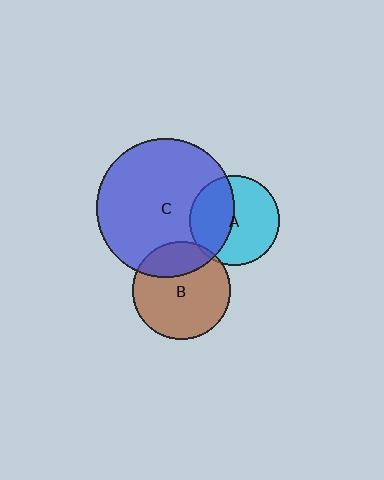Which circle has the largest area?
Circle C (blue).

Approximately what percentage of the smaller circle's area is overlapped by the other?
Approximately 5%.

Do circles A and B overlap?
Yes.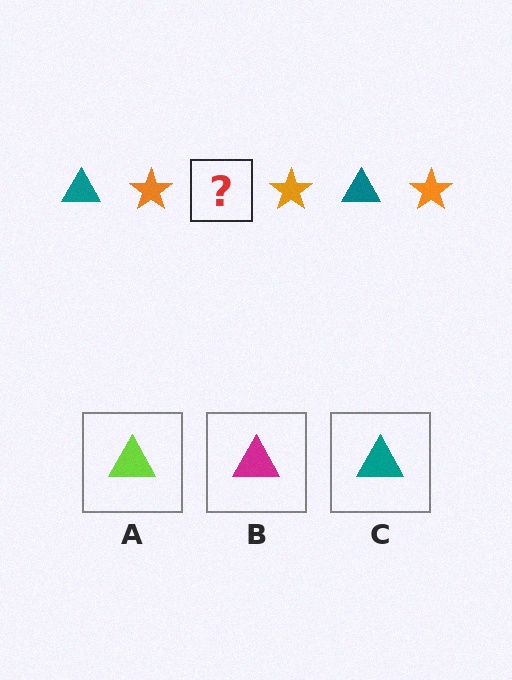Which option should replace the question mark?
Option C.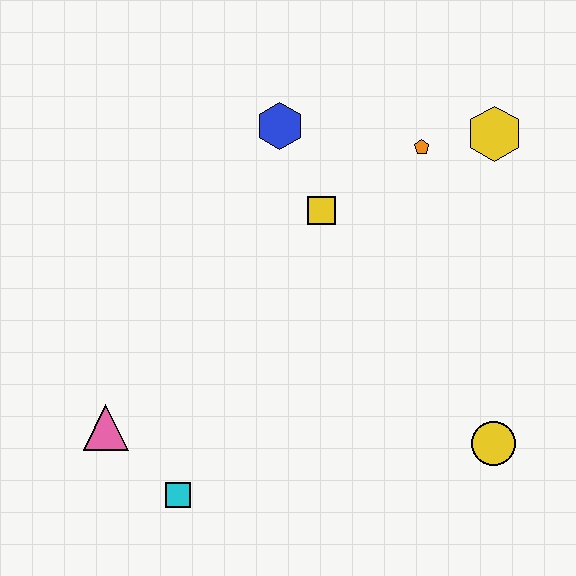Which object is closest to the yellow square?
The blue hexagon is closest to the yellow square.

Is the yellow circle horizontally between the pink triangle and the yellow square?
No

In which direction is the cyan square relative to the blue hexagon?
The cyan square is below the blue hexagon.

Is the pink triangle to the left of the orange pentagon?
Yes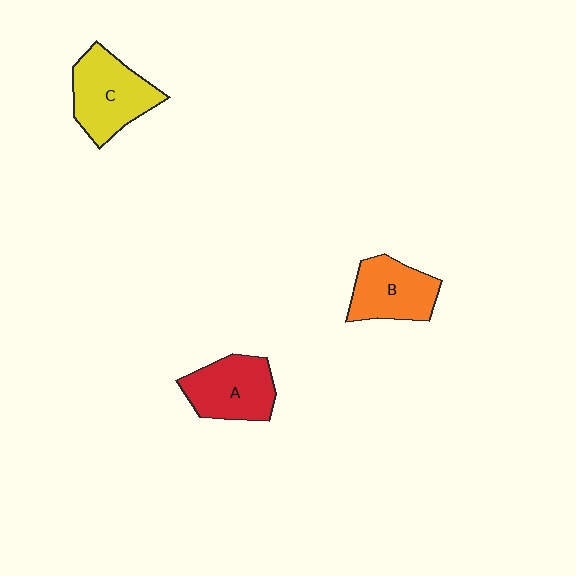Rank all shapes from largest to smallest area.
From largest to smallest: C (yellow), A (red), B (orange).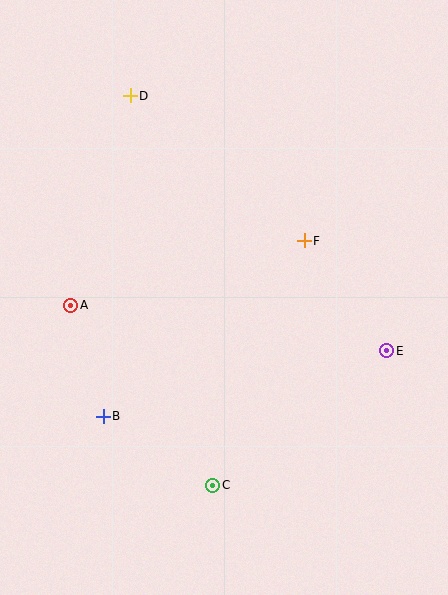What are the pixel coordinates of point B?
Point B is at (103, 416).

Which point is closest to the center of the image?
Point F at (304, 241) is closest to the center.